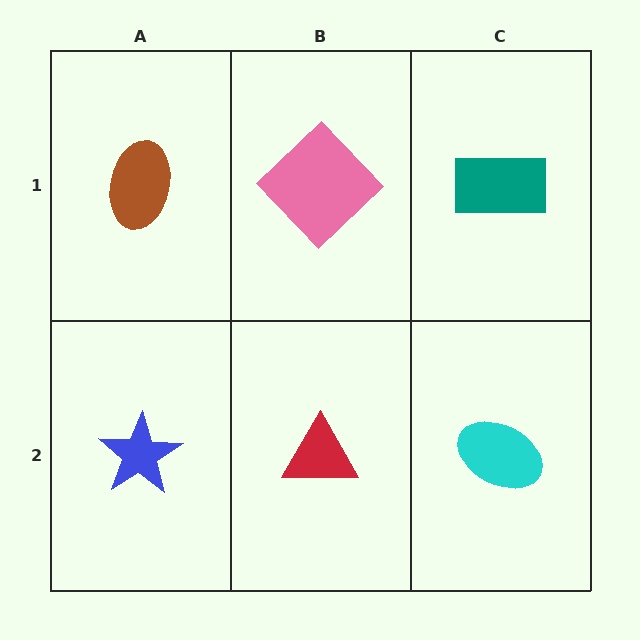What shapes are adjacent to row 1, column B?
A red triangle (row 2, column B), a brown ellipse (row 1, column A), a teal rectangle (row 1, column C).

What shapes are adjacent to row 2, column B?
A pink diamond (row 1, column B), a blue star (row 2, column A), a cyan ellipse (row 2, column C).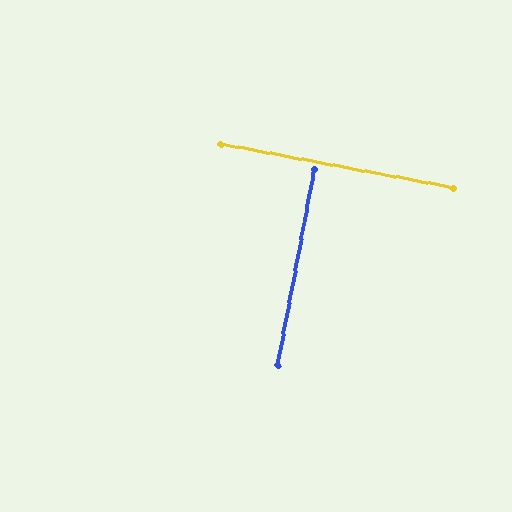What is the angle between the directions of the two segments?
Approximately 90 degrees.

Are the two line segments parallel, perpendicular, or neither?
Perpendicular — they meet at approximately 90°.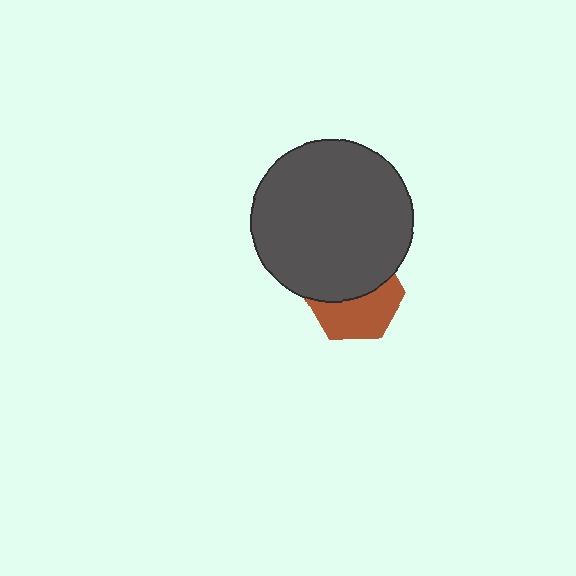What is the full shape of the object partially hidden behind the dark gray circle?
The partially hidden object is a brown hexagon.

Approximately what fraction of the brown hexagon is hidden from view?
Roughly 50% of the brown hexagon is hidden behind the dark gray circle.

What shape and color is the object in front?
The object in front is a dark gray circle.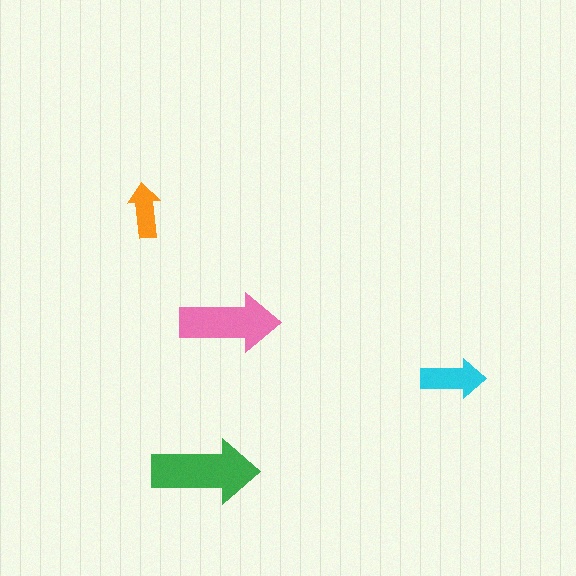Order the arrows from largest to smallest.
the green one, the pink one, the cyan one, the orange one.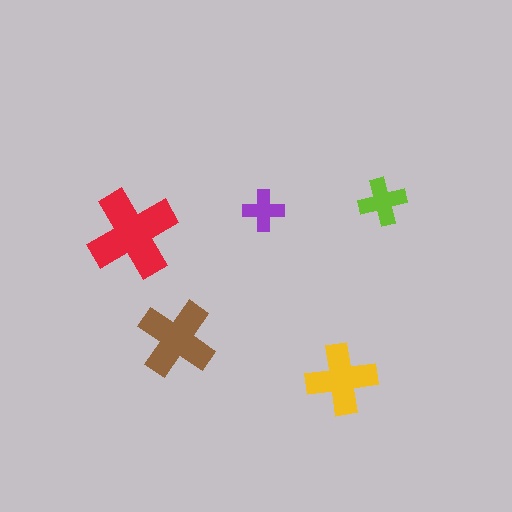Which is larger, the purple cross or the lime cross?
The lime one.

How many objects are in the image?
There are 5 objects in the image.